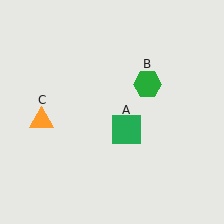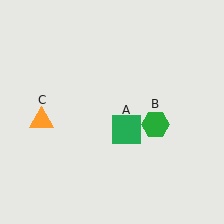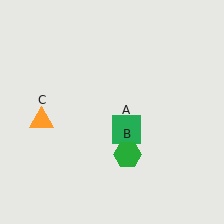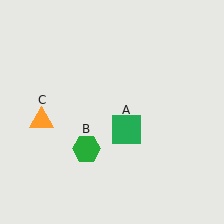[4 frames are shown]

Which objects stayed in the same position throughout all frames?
Green square (object A) and orange triangle (object C) remained stationary.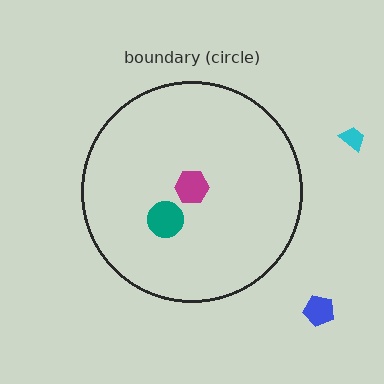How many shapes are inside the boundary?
2 inside, 2 outside.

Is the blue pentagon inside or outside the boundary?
Outside.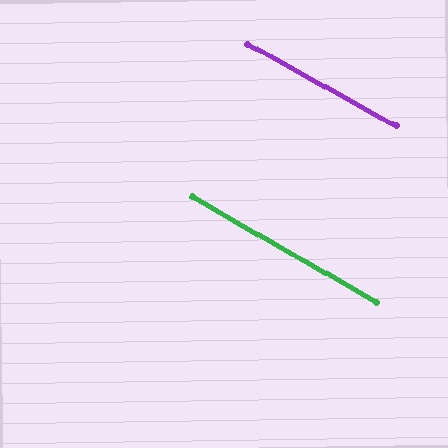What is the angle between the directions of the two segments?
Approximately 1 degree.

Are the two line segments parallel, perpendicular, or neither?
Parallel — their directions differ by only 0.5°.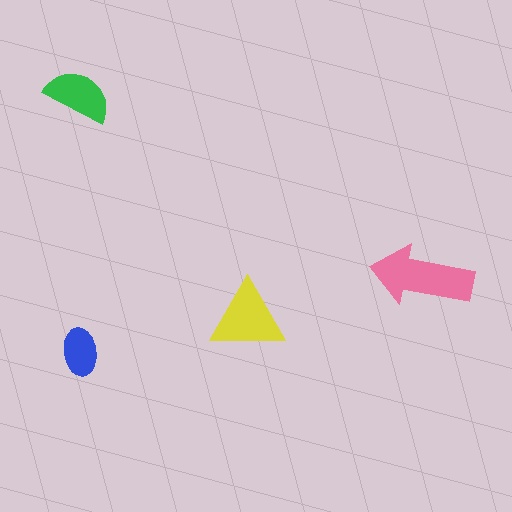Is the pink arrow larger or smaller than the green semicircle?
Larger.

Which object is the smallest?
The blue ellipse.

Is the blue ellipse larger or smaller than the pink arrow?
Smaller.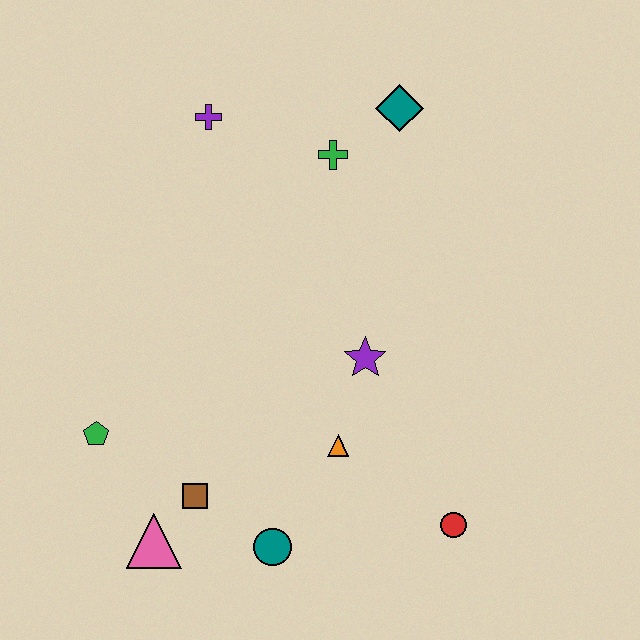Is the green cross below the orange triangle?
No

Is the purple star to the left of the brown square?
No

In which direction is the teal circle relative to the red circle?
The teal circle is to the left of the red circle.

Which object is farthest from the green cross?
The pink triangle is farthest from the green cross.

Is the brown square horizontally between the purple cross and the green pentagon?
Yes